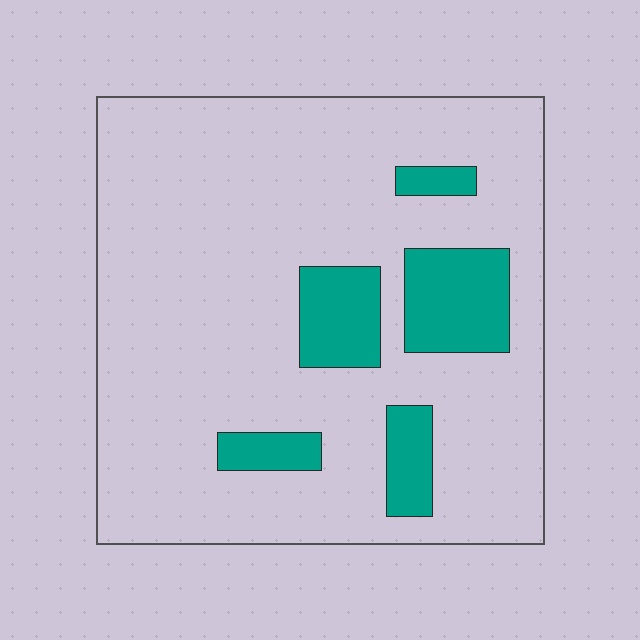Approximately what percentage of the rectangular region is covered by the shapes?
Approximately 15%.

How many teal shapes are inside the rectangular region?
5.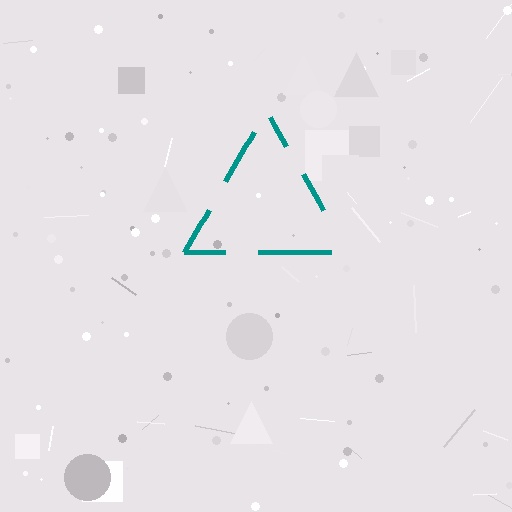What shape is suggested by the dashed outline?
The dashed outline suggests a triangle.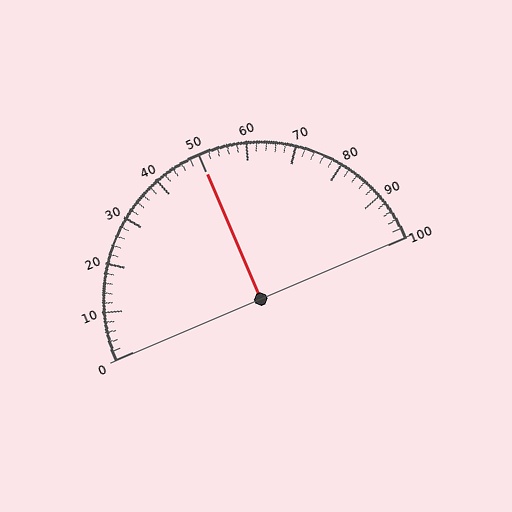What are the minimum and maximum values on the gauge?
The gauge ranges from 0 to 100.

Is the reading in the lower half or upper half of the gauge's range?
The reading is in the upper half of the range (0 to 100).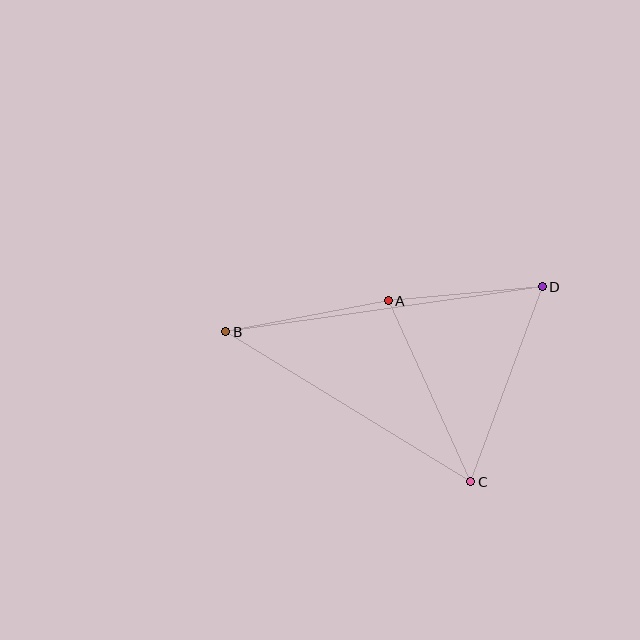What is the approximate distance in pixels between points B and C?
The distance between B and C is approximately 287 pixels.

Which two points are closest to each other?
Points A and D are closest to each other.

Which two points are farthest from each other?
Points B and D are farthest from each other.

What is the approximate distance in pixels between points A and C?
The distance between A and C is approximately 199 pixels.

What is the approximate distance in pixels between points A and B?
The distance between A and B is approximately 165 pixels.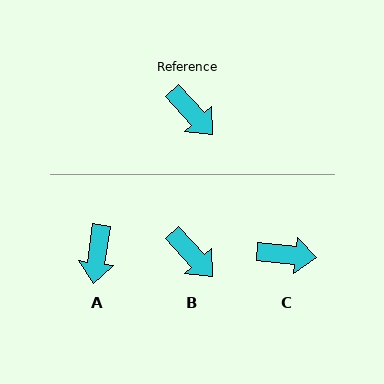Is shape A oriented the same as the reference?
No, it is off by about 51 degrees.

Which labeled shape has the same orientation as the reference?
B.